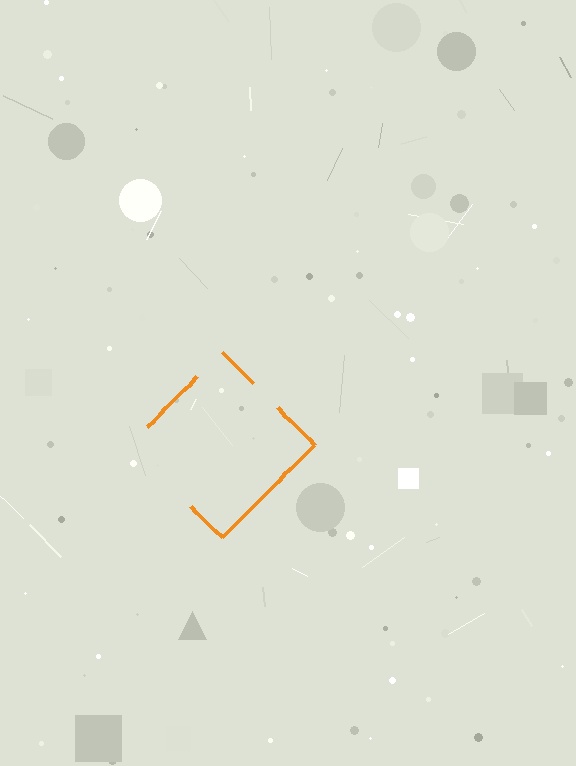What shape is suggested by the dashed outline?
The dashed outline suggests a diamond.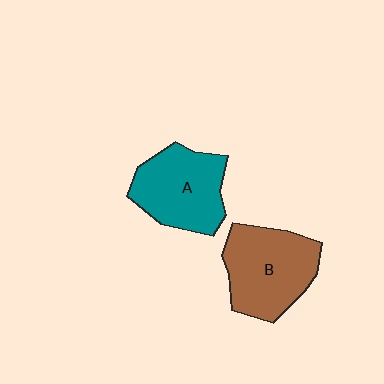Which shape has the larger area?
Shape B (brown).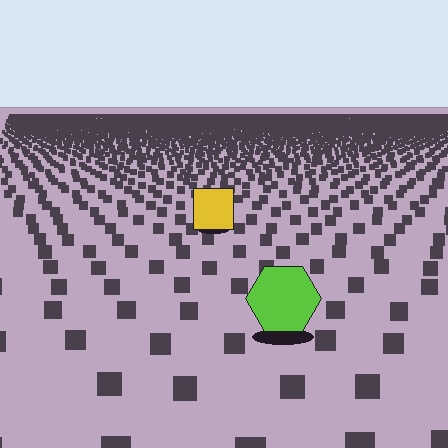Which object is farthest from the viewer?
The yellow square is farthest from the viewer. It appears smaller and the ground texture around it is denser.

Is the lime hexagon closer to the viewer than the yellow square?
Yes. The lime hexagon is closer — you can tell from the texture gradient: the ground texture is coarser near it.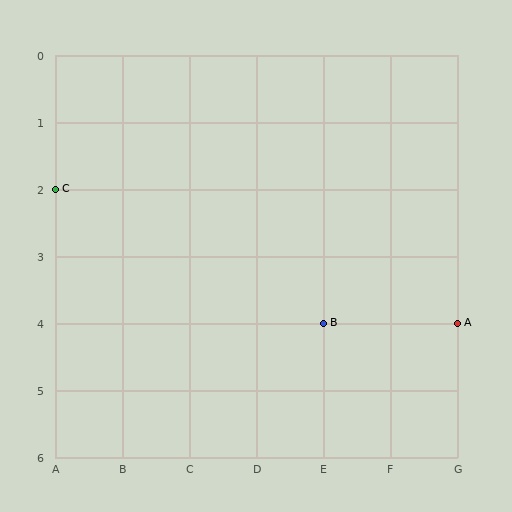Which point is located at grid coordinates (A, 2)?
Point C is at (A, 2).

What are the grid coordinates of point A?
Point A is at grid coordinates (G, 4).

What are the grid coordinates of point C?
Point C is at grid coordinates (A, 2).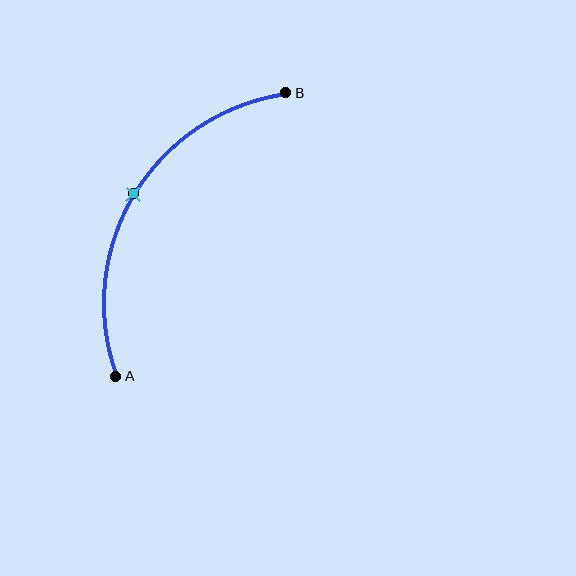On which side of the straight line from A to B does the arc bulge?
The arc bulges to the left of the straight line connecting A and B.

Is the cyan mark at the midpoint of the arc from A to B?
Yes. The cyan mark lies on the arc at equal arc-length from both A and B — it is the arc midpoint.